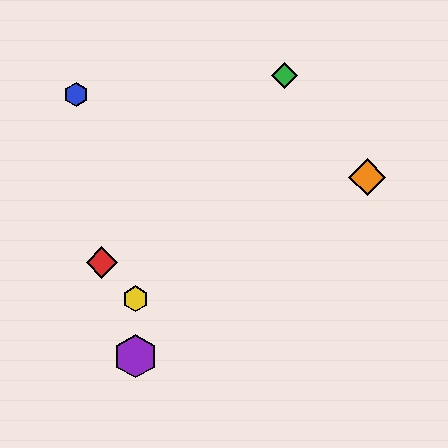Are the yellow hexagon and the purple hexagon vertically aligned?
Yes, both are at x≈136.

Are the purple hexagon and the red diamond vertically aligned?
No, the purple hexagon is at x≈136 and the red diamond is at x≈102.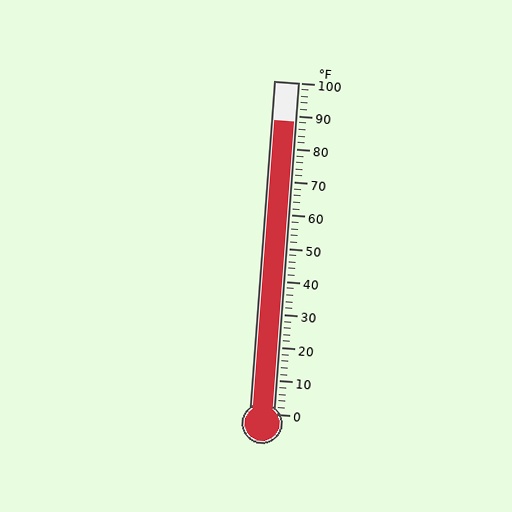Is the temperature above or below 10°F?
The temperature is above 10°F.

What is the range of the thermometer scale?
The thermometer scale ranges from 0°F to 100°F.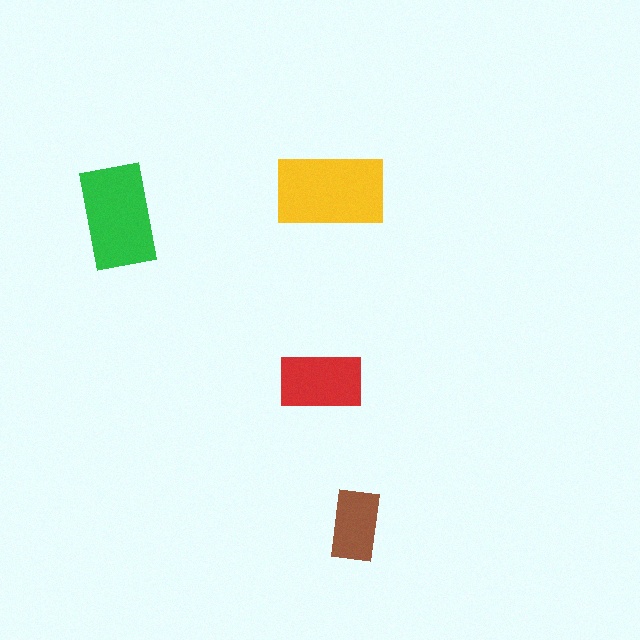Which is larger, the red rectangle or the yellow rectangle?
The yellow one.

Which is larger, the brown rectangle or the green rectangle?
The green one.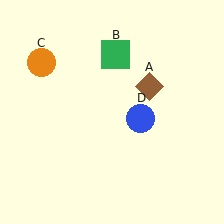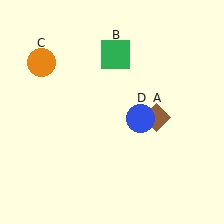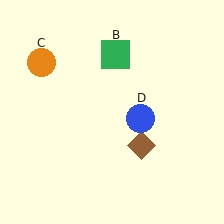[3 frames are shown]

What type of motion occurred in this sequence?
The brown diamond (object A) rotated clockwise around the center of the scene.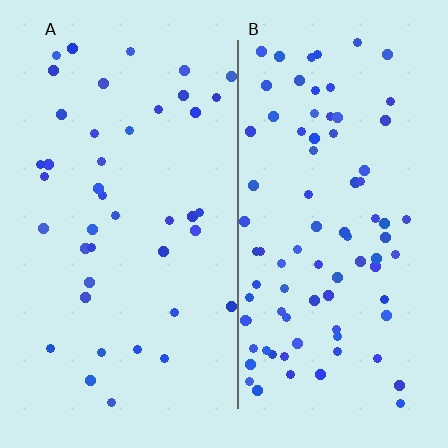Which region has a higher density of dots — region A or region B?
B (the right).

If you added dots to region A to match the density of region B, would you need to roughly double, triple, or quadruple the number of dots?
Approximately double.